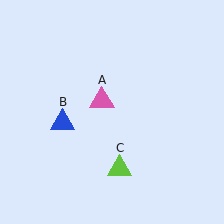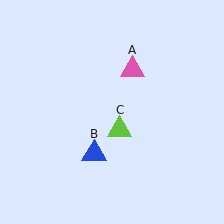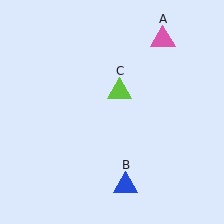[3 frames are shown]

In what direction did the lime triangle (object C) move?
The lime triangle (object C) moved up.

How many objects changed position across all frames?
3 objects changed position: pink triangle (object A), blue triangle (object B), lime triangle (object C).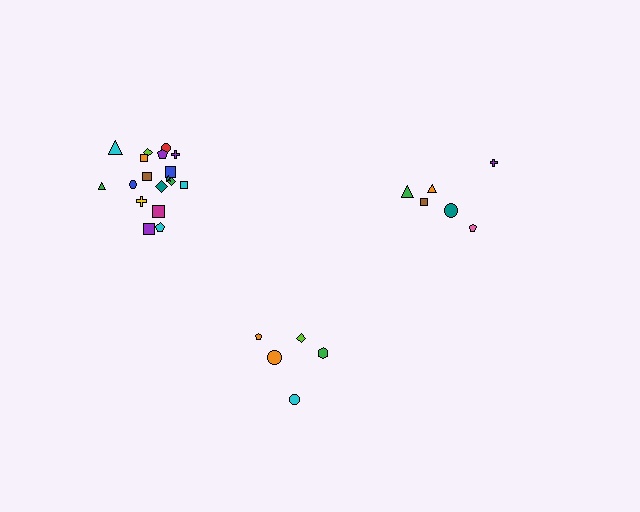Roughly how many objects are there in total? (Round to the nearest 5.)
Roughly 30 objects in total.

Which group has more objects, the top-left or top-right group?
The top-left group.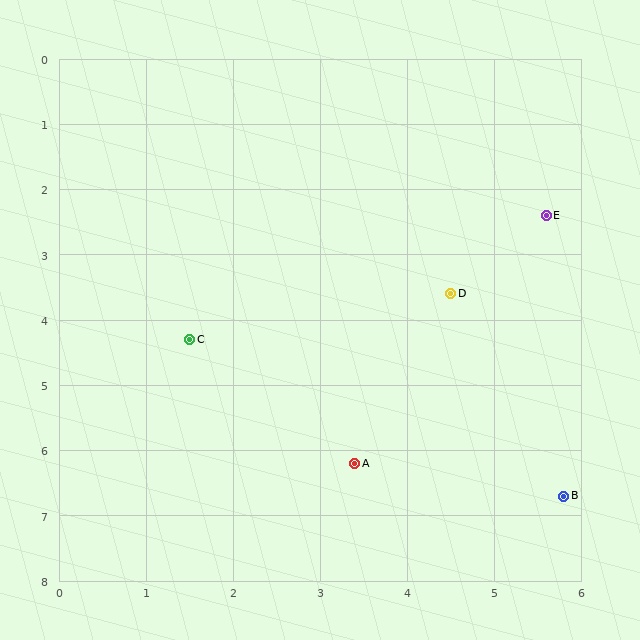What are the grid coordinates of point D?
Point D is at approximately (4.5, 3.6).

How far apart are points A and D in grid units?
Points A and D are about 2.8 grid units apart.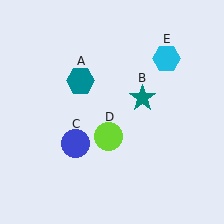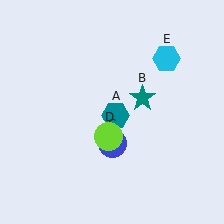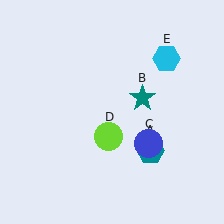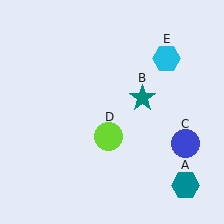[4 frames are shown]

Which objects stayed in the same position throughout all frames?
Teal star (object B) and lime circle (object D) and cyan hexagon (object E) remained stationary.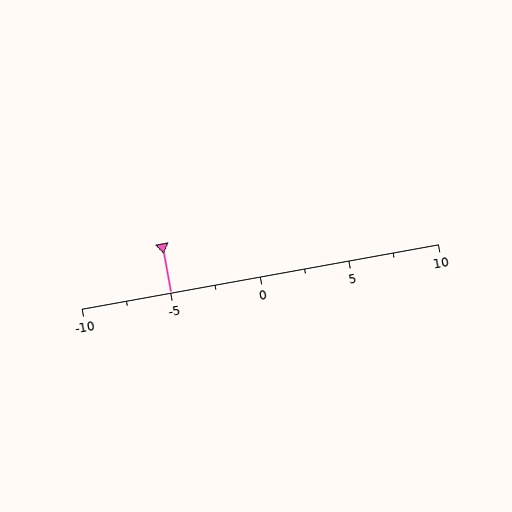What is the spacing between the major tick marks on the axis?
The major ticks are spaced 5 apart.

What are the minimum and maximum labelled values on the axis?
The axis runs from -10 to 10.